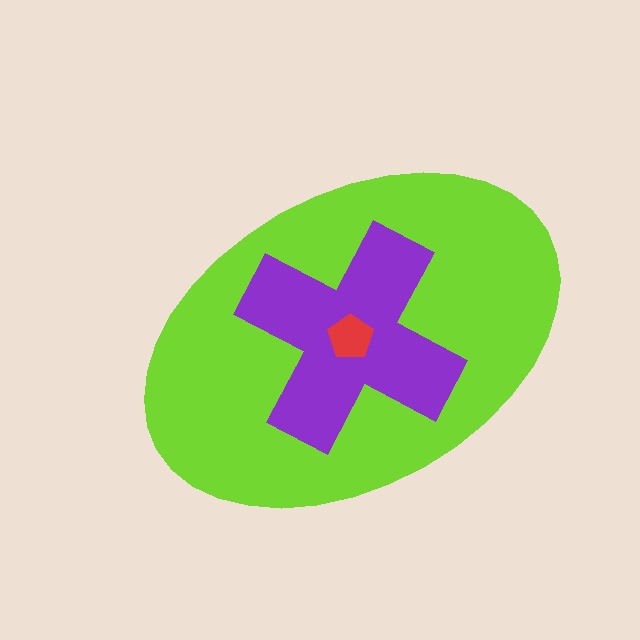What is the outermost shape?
The lime ellipse.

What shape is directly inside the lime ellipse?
The purple cross.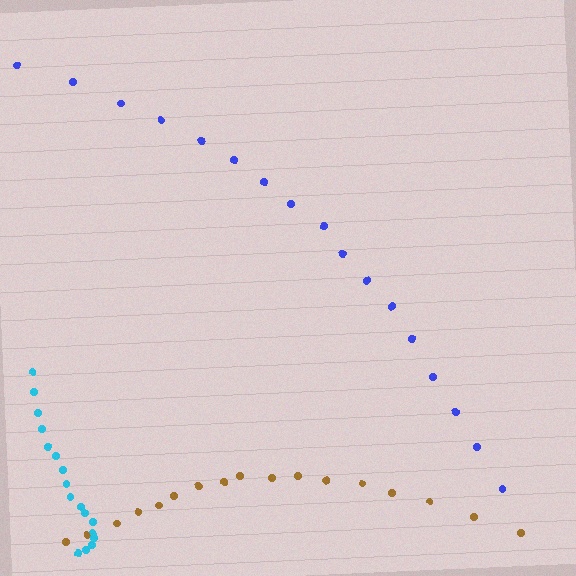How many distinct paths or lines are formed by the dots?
There are 3 distinct paths.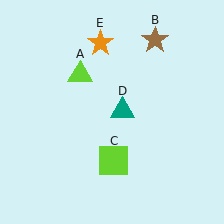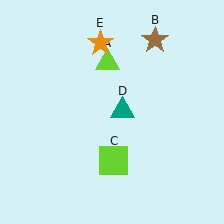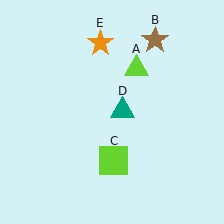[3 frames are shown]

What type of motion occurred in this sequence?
The lime triangle (object A) rotated clockwise around the center of the scene.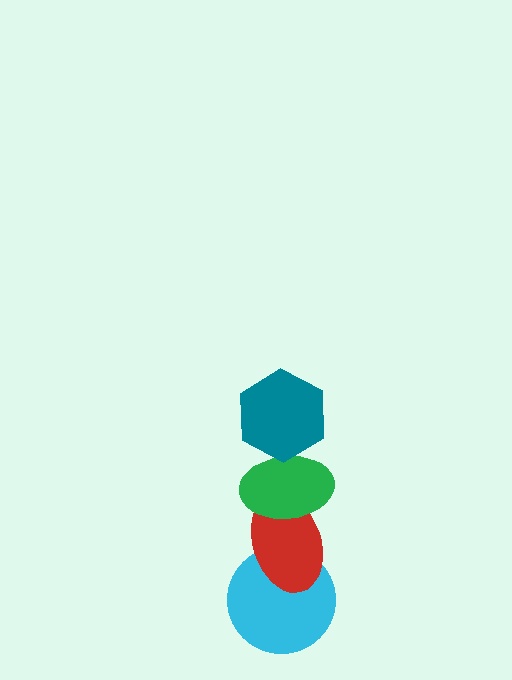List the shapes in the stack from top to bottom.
From top to bottom: the teal hexagon, the green ellipse, the red ellipse, the cyan circle.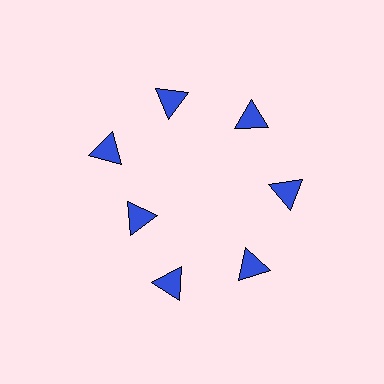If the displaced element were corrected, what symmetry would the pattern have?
It would have 7-fold rotational symmetry — the pattern would map onto itself every 51 degrees.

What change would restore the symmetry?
The symmetry would be restored by moving it outward, back onto the ring so that all 7 triangles sit at equal angles and equal distance from the center.